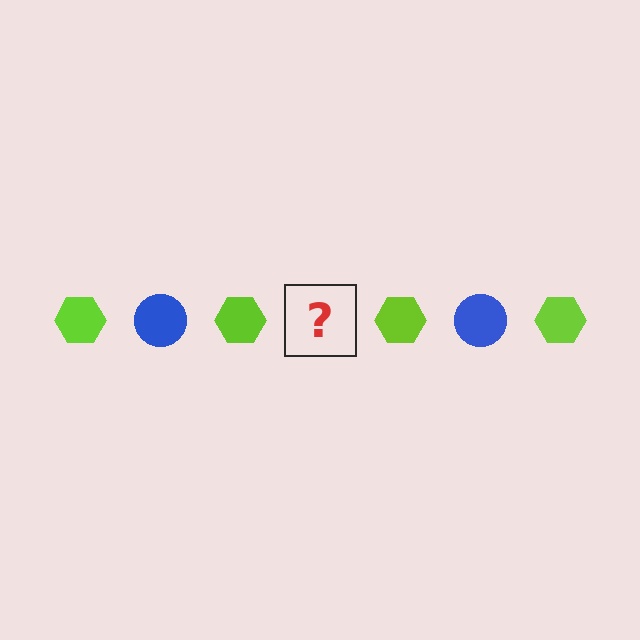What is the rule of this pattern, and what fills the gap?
The rule is that the pattern alternates between lime hexagon and blue circle. The gap should be filled with a blue circle.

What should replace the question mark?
The question mark should be replaced with a blue circle.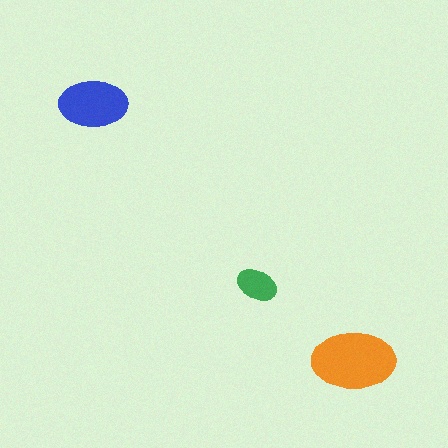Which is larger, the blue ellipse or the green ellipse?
The blue one.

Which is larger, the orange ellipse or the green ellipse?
The orange one.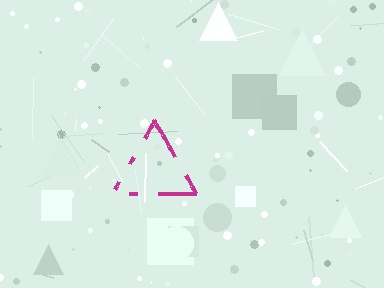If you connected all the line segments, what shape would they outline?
They would outline a triangle.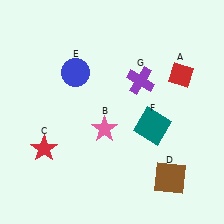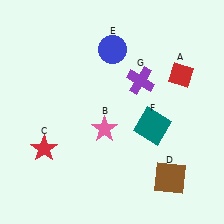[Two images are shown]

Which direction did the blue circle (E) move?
The blue circle (E) moved right.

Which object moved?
The blue circle (E) moved right.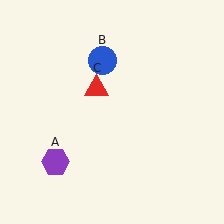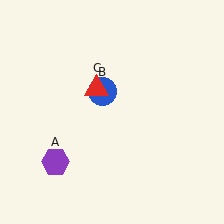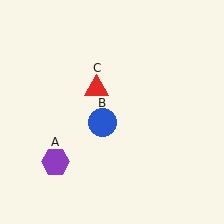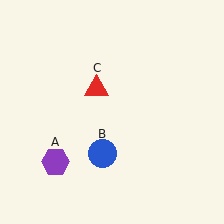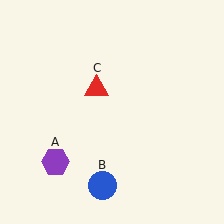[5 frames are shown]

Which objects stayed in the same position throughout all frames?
Purple hexagon (object A) and red triangle (object C) remained stationary.